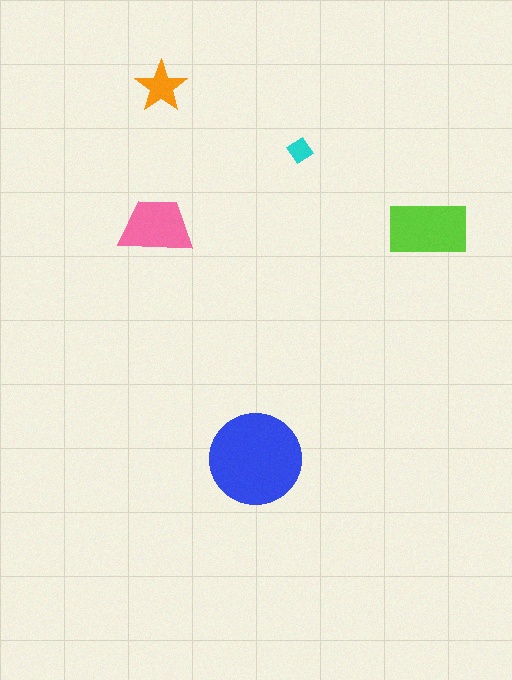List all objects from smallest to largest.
The cyan diamond, the orange star, the pink trapezoid, the lime rectangle, the blue circle.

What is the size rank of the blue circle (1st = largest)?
1st.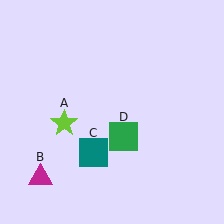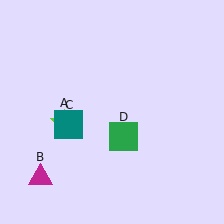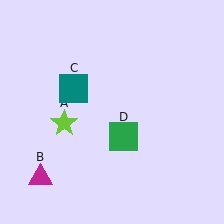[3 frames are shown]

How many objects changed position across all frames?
1 object changed position: teal square (object C).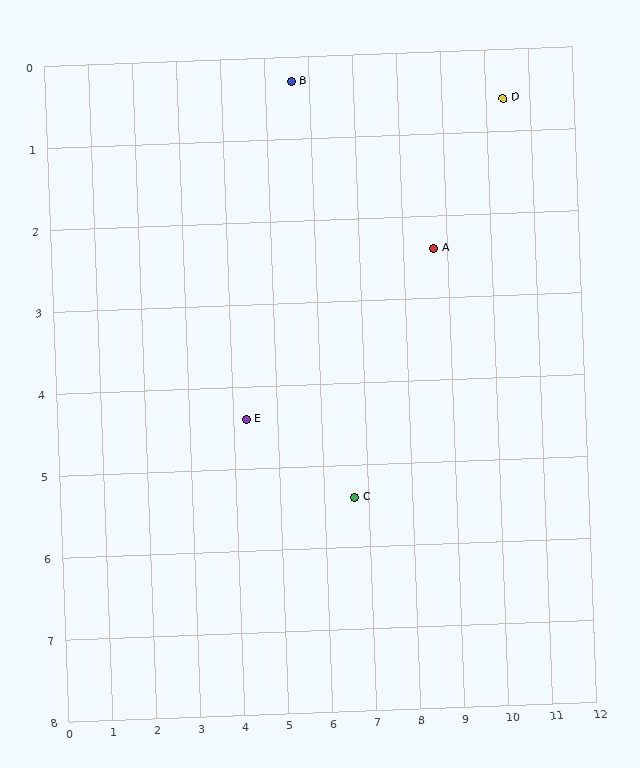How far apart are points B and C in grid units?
Points B and C are about 5.2 grid units apart.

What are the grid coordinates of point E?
Point E is at approximately (4.3, 4.4).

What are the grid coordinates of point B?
Point B is at approximately (5.6, 0.3).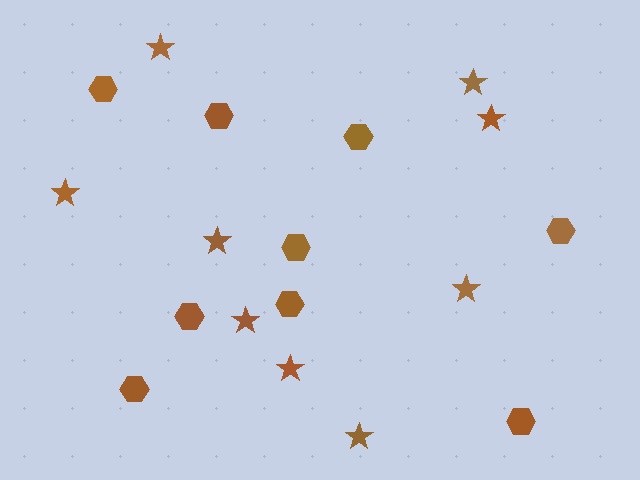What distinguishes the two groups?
There are 2 groups: one group of hexagons (9) and one group of stars (9).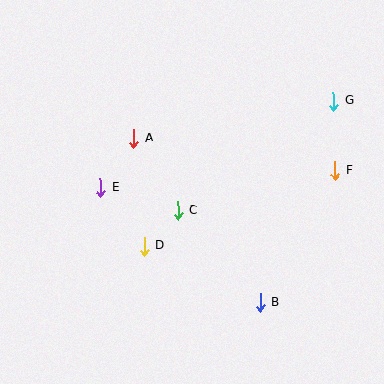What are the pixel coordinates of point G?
Point G is at (333, 101).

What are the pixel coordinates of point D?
Point D is at (144, 246).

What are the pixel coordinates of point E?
Point E is at (101, 188).